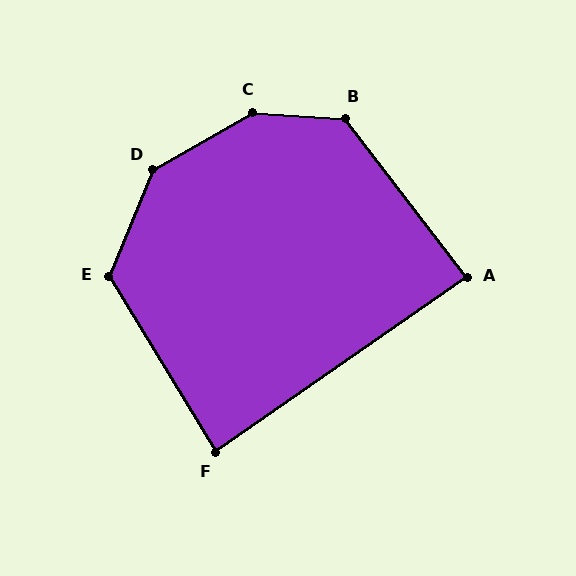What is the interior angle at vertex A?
Approximately 87 degrees (approximately right).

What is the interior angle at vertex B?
Approximately 131 degrees (obtuse).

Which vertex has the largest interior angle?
C, at approximately 146 degrees.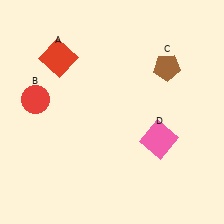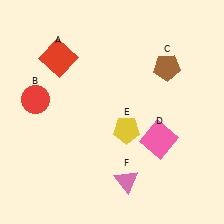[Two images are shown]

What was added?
A yellow pentagon (E), a pink triangle (F) were added in Image 2.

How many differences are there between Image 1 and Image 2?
There are 2 differences between the two images.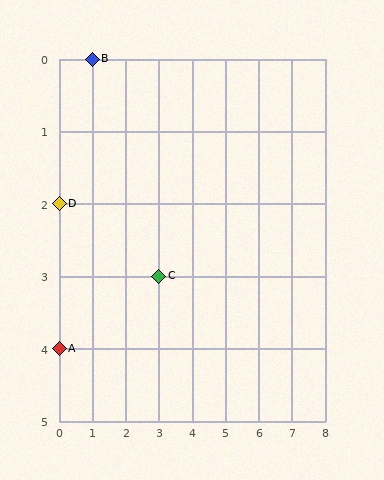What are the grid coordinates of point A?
Point A is at grid coordinates (0, 4).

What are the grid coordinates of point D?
Point D is at grid coordinates (0, 2).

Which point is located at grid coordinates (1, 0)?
Point B is at (1, 0).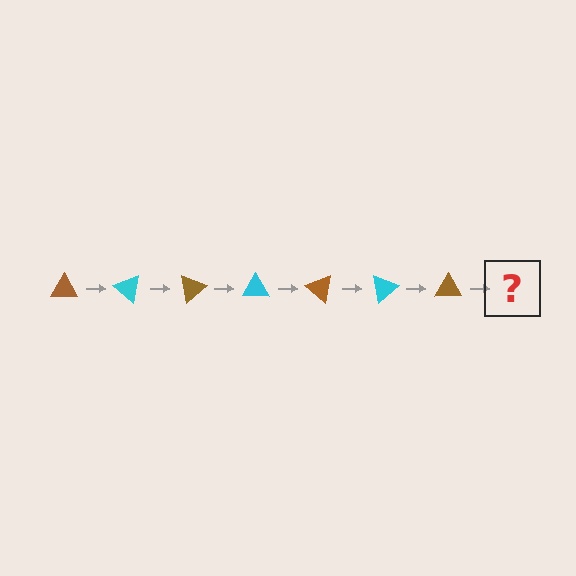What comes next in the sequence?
The next element should be a cyan triangle, rotated 280 degrees from the start.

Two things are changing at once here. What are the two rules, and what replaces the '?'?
The two rules are that it rotates 40 degrees each step and the color cycles through brown and cyan. The '?' should be a cyan triangle, rotated 280 degrees from the start.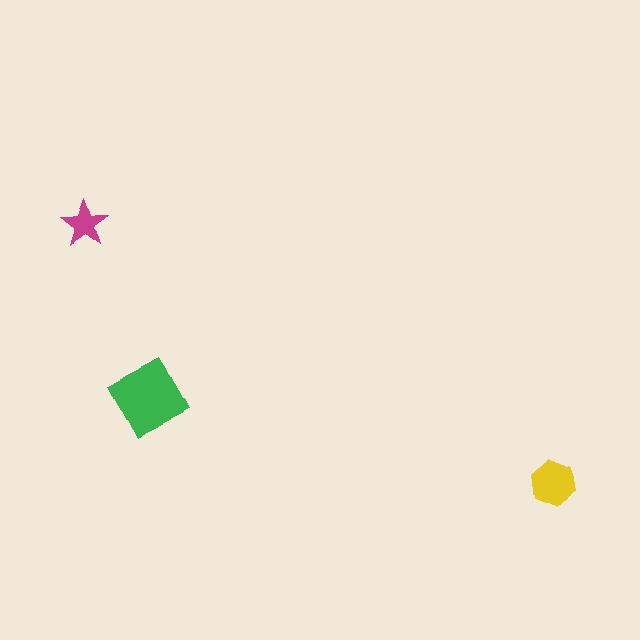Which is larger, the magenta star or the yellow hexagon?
The yellow hexagon.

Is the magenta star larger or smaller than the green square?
Smaller.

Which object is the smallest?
The magenta star.